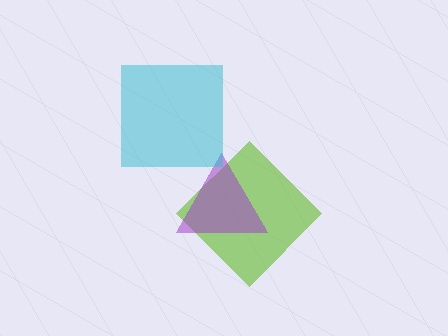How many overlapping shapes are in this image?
There are 3 overlapping shapes in the image.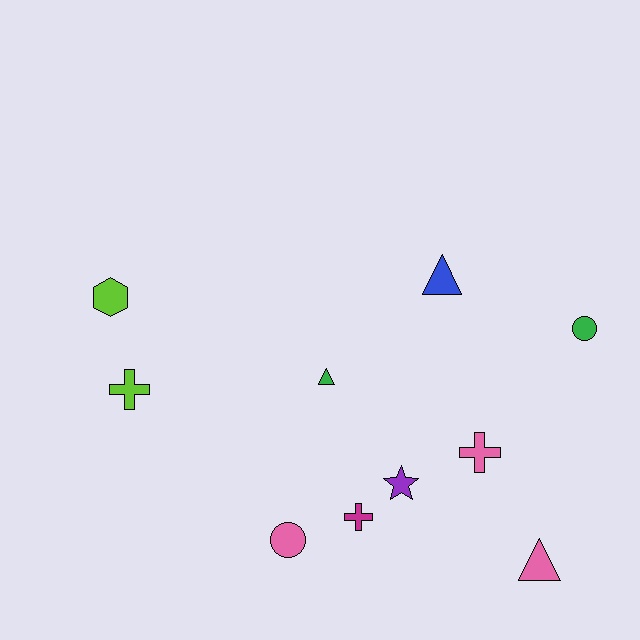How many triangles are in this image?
There are 3 triangles.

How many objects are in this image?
There are 10 objects.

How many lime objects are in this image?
There are 2 lime objects.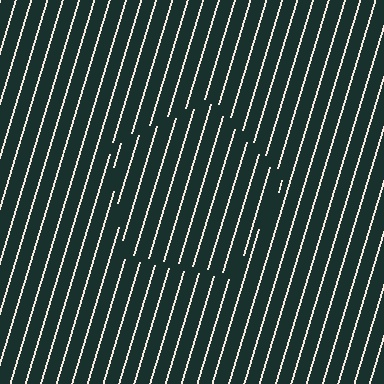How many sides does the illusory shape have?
5 sides — the line-ends trace a pentagon.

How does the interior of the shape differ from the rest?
The interior of the shape contains the same grating, shifted by half a period — the contour is defined by the phase discontinuity where line-ends from the inner and outer gratings abut.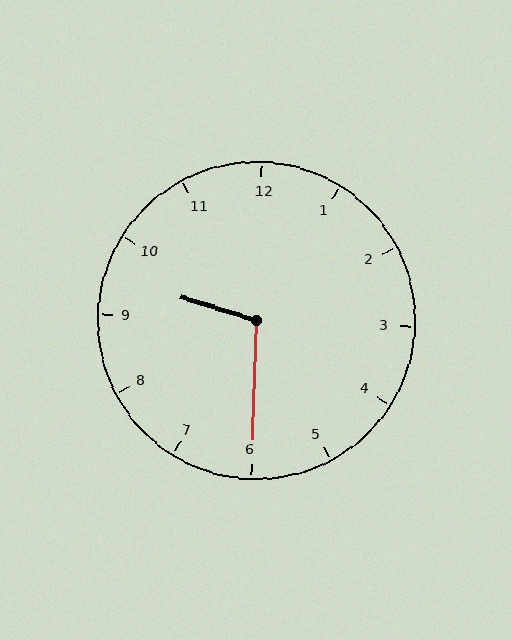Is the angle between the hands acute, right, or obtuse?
It is obtuse.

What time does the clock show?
9:30.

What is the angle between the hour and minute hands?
Approximately 105 degrees.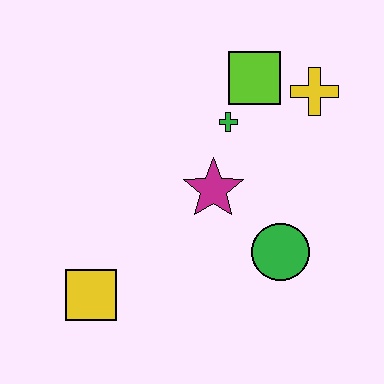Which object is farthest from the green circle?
The yellow square is farthest from the green circle.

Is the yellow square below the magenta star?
Yes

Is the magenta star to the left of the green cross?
Yes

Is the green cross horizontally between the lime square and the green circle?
No